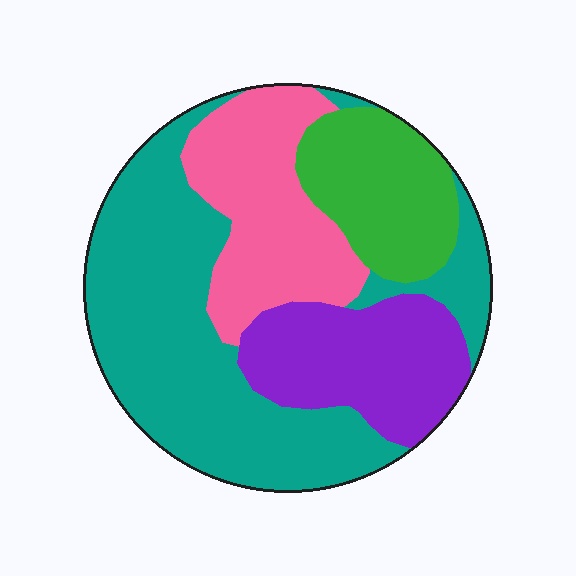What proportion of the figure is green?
Green takes up about one sixth (1/6) of the figure.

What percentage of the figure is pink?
Pink covers about 20% of the figure.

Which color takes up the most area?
Teal, at roughly 45%.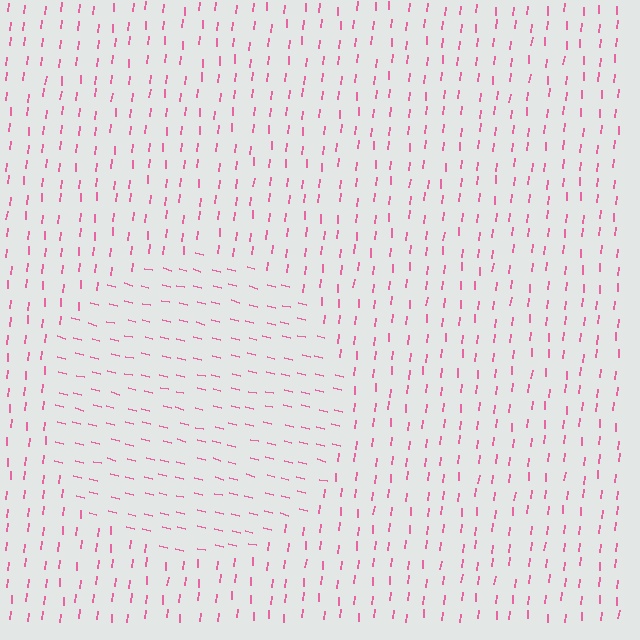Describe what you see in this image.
The image is filled with small pink line segments. A circle region in the image has lines oriented differently from the surrounding lines, creating a visible texture boundary.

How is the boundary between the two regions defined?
The boundary is defined purely by a change in line orientation (approximately 82 degrees difference). All lines are the same color and thickness.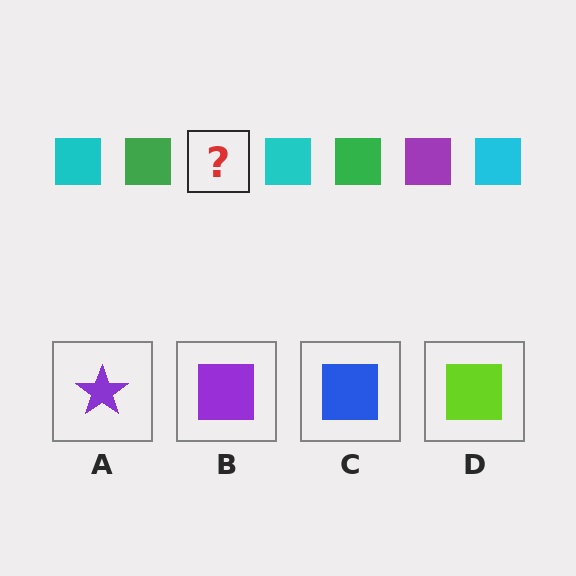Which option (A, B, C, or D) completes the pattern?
B.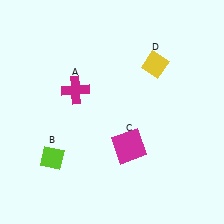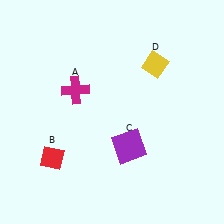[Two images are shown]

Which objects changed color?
B changed from lime to red. C changed from magenta to purple.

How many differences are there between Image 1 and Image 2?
There are 2 differences between the two images.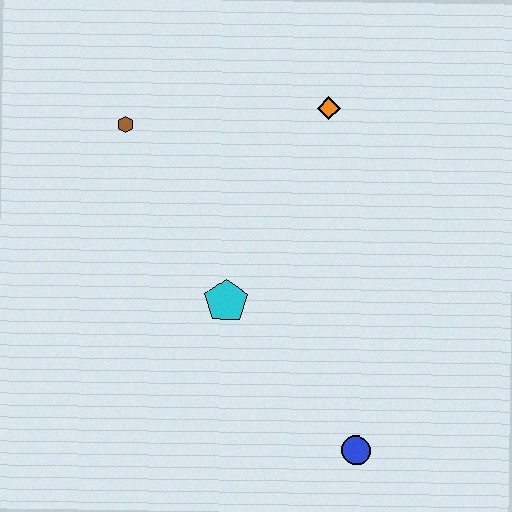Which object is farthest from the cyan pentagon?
The orange diamond is farthest from the cyan pentagon.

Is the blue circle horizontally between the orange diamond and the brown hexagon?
No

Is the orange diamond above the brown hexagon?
Yes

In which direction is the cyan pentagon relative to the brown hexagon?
The cyan pentagon is below the brown hexagon.